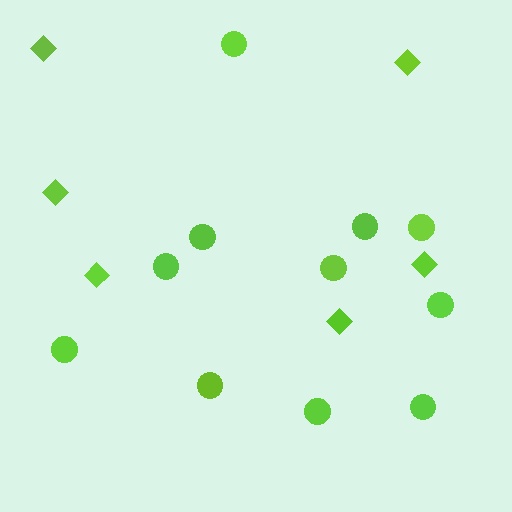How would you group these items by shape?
There are 2 groups: one group of circles (11) and one group of diamonds (6).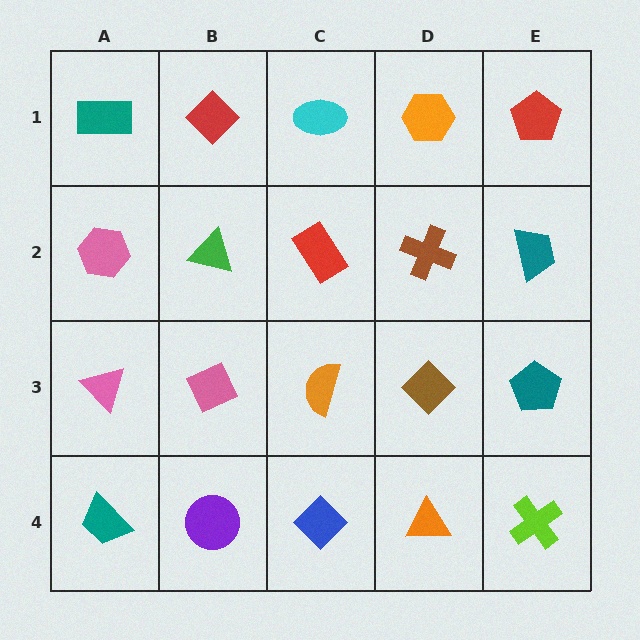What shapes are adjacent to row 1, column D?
A brown cross (row 2, column D), a cyan ellipse (row 1, column C), a red pentagon (row 1, column E).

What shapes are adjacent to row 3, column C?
A red rectangle (row 2, column C), a blue diamond (row 4, column C), a pink diamond (row 3, column B), a brown diamond (row 3, column D).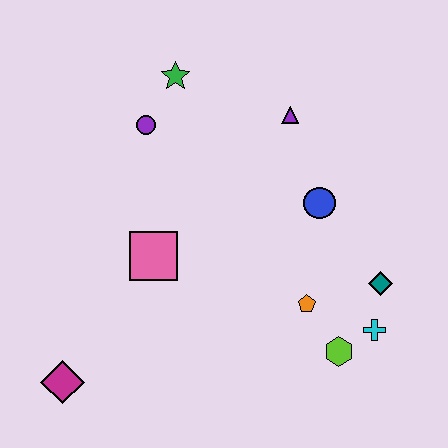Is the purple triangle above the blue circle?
Yes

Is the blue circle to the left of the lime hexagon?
Yes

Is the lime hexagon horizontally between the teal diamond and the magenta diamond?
Yes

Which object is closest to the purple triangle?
The blue circle is closest to the purple triangle.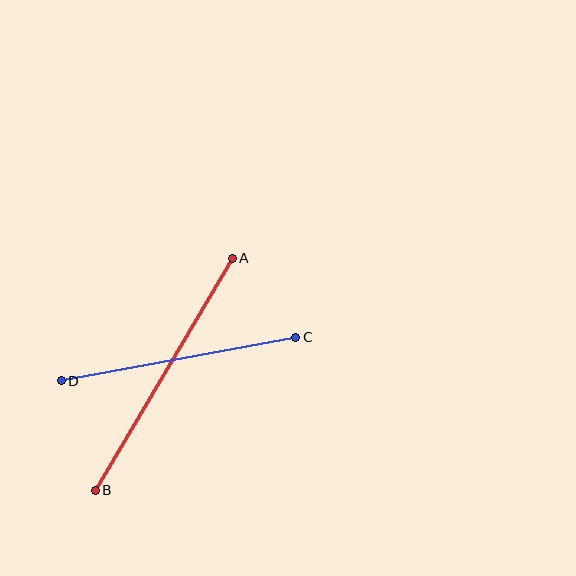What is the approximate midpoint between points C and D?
The midpoint is at approximately (179, 359) pixels.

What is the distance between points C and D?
The distance is approximately 239 pixels.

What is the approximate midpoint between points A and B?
The midpoint is at approximately (164, 374) pixels.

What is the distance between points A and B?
The distance is approximately 270 pixels.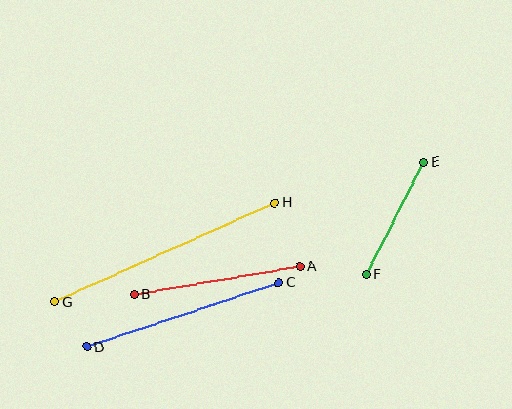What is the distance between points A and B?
The distance is approximately 168 pixels.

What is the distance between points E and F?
The distance is approximately 126 pixels.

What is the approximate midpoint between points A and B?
The midpoint is at approximately (217, 280) pixels.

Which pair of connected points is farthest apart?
Points G and H are farthest apart.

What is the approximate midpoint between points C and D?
The midpoint is at approximately (183, 315) pixels.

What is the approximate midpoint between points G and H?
The midpoint is at approximately (165, 252) pixels.